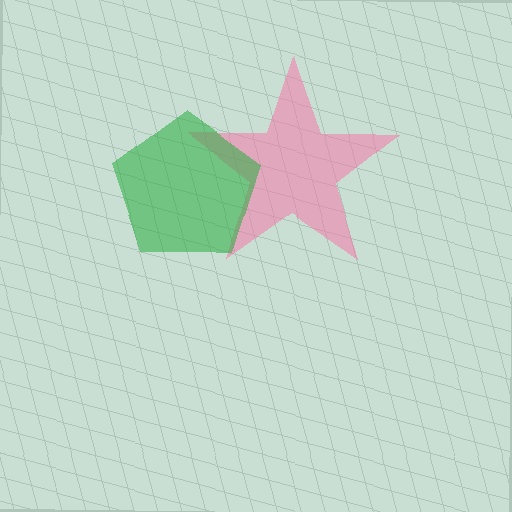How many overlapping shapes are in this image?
There are 2 overlapping shapes in the image.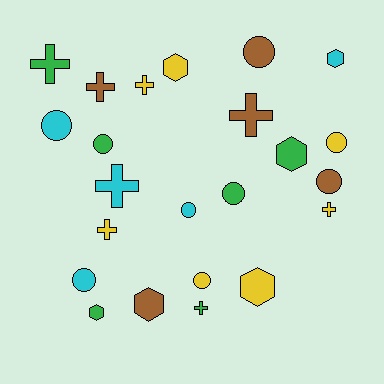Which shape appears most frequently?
Circle, with 9 objects.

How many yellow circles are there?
There are 2 yellow circles.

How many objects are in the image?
There are 23 objects.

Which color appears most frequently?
Yellow, with 7 objects.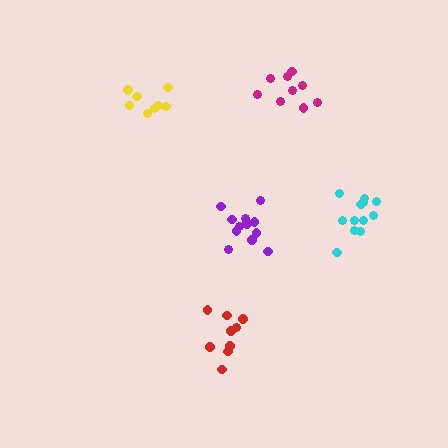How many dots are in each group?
Group 1: 12 dots, Group 2: 8 dots, Group 3: 9 dots, Group 4: 9 dots, Group 5: 12 dots (50 total).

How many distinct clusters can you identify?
There are 5 distinct clusters.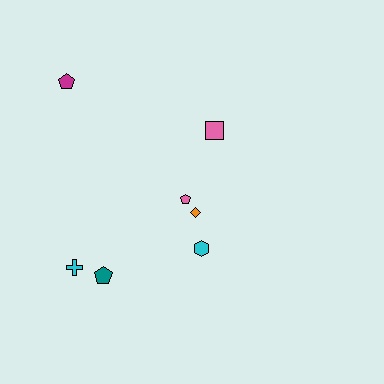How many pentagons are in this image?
There are 3 pentagons.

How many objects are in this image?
There are 7 objects.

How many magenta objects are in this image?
There is 1 magenta object.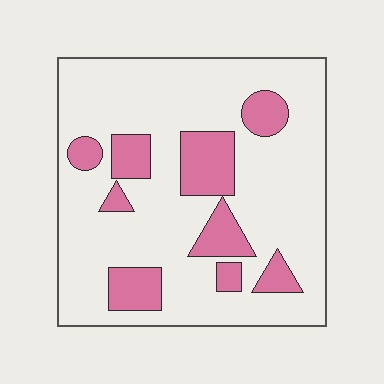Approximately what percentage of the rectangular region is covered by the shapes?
Approximately 20%.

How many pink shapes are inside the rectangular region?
9.